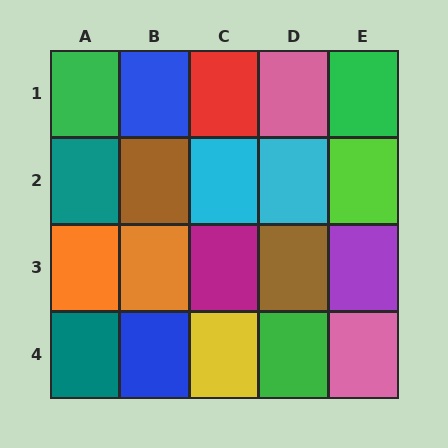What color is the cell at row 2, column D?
Cyan.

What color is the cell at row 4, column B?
Blue.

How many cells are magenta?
1 cell is magenta.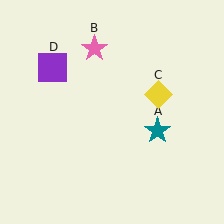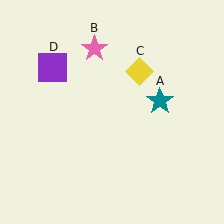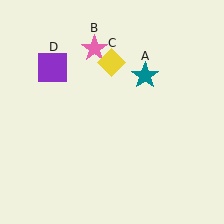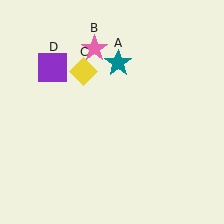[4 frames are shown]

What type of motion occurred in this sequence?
The teal star (object A), yellow diamond (object C) rotated counterclockwise around the center of the scene.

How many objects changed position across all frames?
2 objects changed position: teal star (object A), yellow diamond (object C).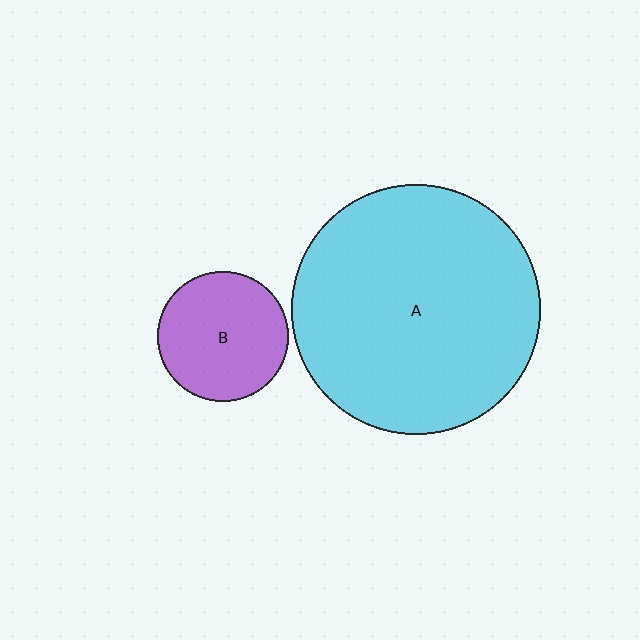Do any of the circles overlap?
No, none of the circles overlap.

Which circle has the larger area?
Circle A (cyan).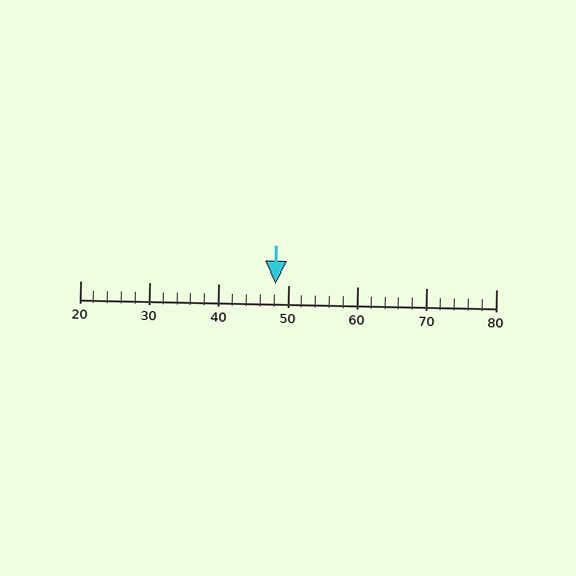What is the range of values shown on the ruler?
The ruler shows values from 20 to 80.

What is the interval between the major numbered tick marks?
The major tick marks are spaced 10 units apart.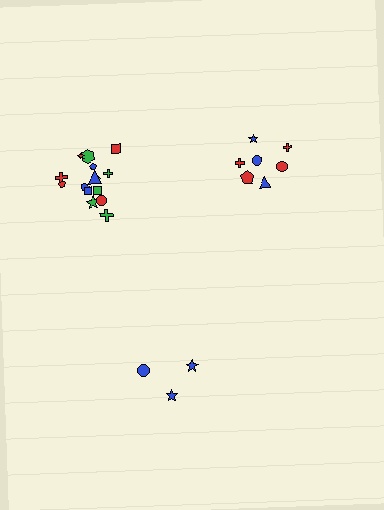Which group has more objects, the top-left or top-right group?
The top-left group.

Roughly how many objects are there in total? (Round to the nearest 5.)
Roughly 25 objects in total.